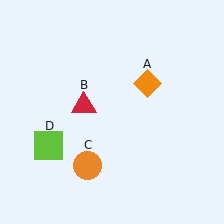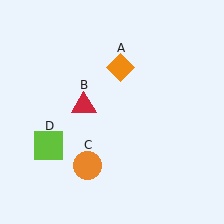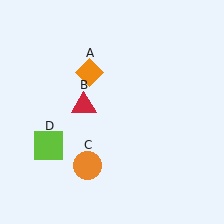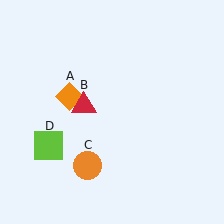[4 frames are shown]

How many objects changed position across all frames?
1 object changed position: orange diamond (object A).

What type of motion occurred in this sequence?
The orange diamond (object A) rotated counterclockwise around the center of the scene.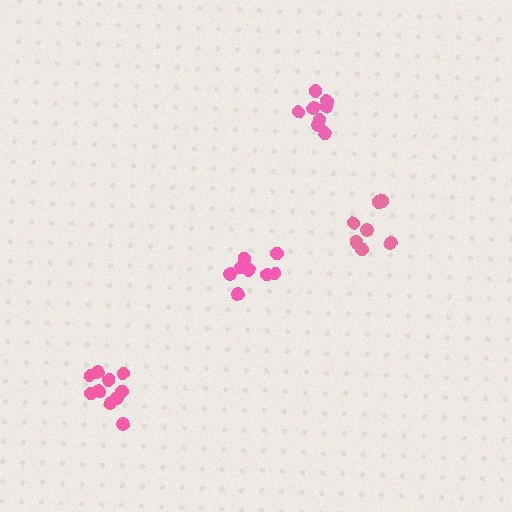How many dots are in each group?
Group 1: 8 dots, Group 2: 7 dots, Group 3: 8 dots, Group 4: 10 dots (33 total).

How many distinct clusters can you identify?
There are 4 distinct clusters.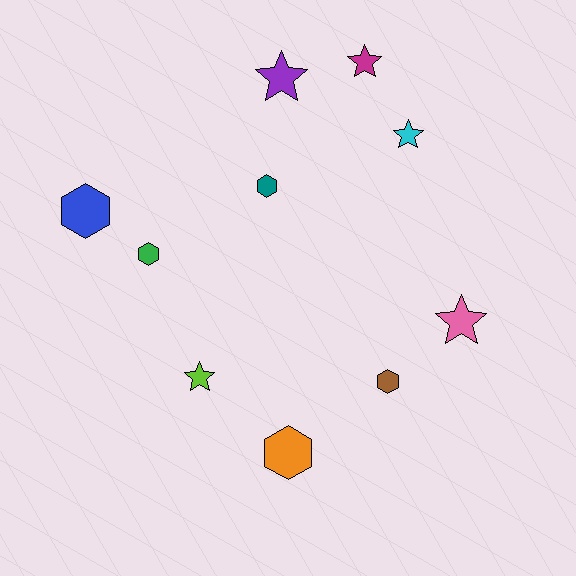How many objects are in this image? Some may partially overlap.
There are 10 objects.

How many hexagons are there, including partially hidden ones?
There are 5 hexagons.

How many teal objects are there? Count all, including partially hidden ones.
There is 1 teal object.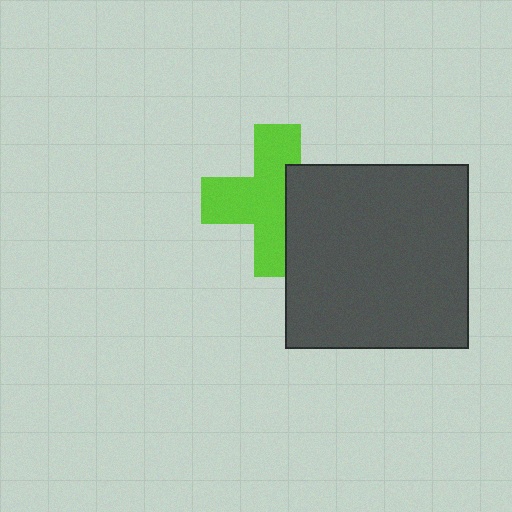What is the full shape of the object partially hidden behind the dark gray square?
The partially hidden object is a lime cross.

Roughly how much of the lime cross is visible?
Most of it is visible (roughly 65%).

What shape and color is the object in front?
The object in front is a dark gray square.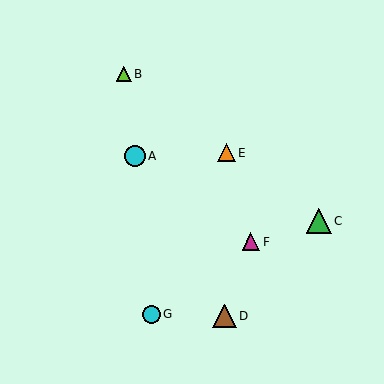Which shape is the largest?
The green triangle (labeled C) is the largest.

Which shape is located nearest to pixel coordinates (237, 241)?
The magenta triangle (labeled F) at (251, 242) is nearest to that location.